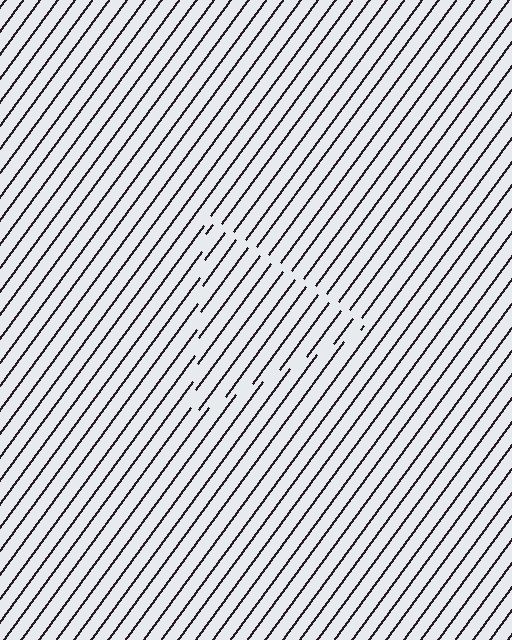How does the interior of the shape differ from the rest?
The interior of the shape contains the same grating, shifted by half a period — the contour is defined by the phase discontinuity where line-ends from the inner and outer gratings abut.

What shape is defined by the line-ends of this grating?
An illusory triangle. The interior of the shape contains the same grating, shifted by half a period — the contour is defined by the phase discontinuity where line-ends from the inner and outer gratings abut.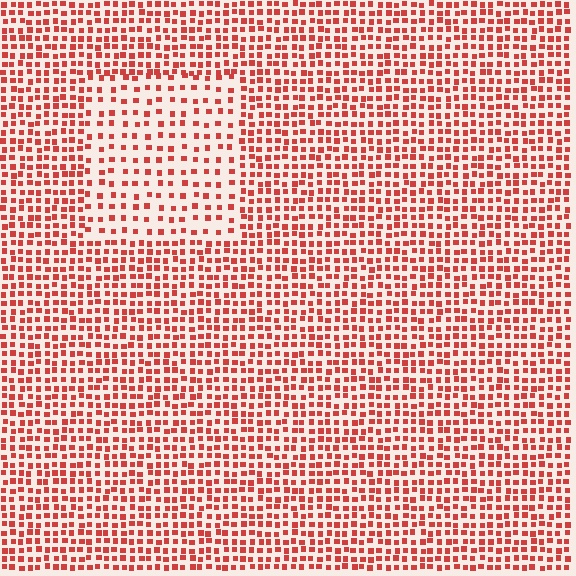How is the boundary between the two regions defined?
The boundary is defined by a change in element density (approximately 1.9x ratio). All elements are the same color, size, and shape.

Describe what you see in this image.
The image contains small red elements arranged at two different densities. A rectangle-shaped region is visible where the elements are less densely packed than the surrounding area.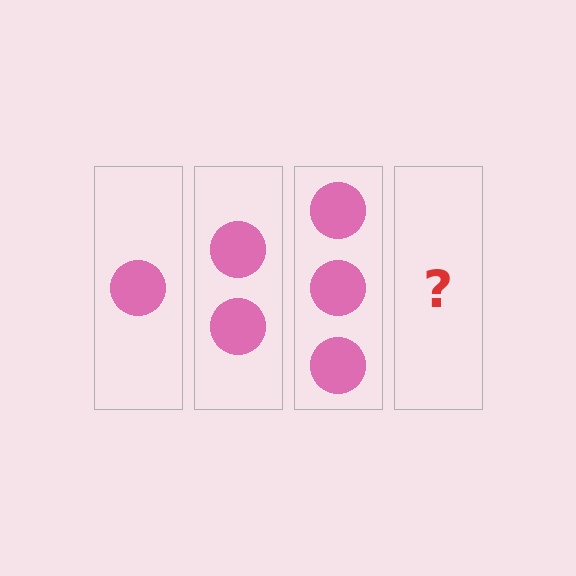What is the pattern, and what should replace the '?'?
The pattern is that each step adds one more circle. The '?' should be 4 circles.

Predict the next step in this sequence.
The next step is 4 circles.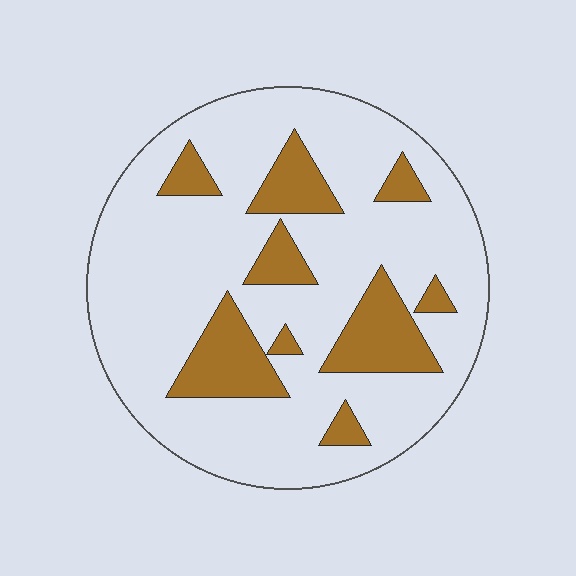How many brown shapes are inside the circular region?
9.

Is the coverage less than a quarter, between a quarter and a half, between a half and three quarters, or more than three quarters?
Less than a quarter.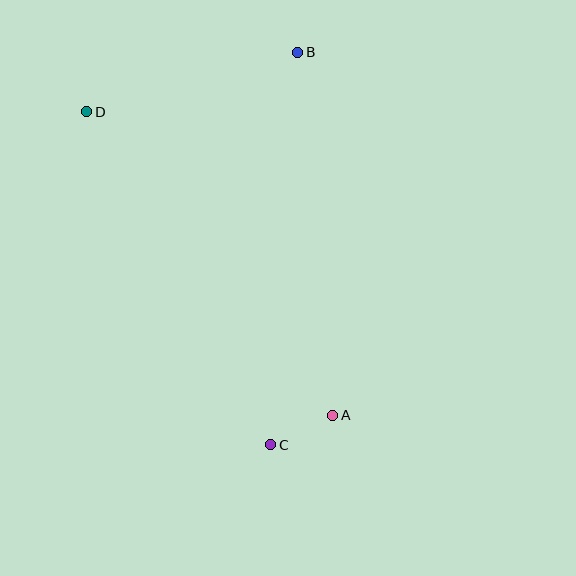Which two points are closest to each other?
Points A and C are closest to each other.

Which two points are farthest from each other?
Points B and C are farthest from each other.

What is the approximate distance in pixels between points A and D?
The distance between A and D is approximately 391 pixels.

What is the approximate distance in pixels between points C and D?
The distance between C and D is approximately 381 pixels.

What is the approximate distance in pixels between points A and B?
The distance between A and B is approximately 365 pixels.